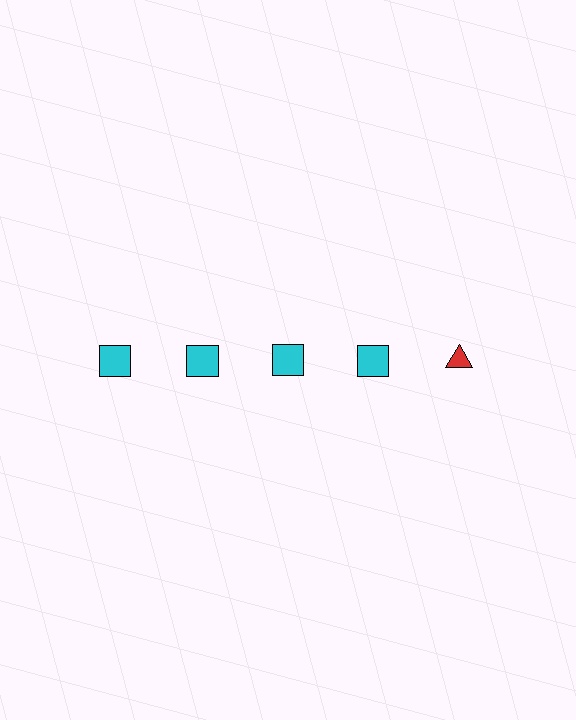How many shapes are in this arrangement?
There are 5 shapes arranged in a grid pattern.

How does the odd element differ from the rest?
It differs in both color (red instead of cyan) and shape (triangle instead of square).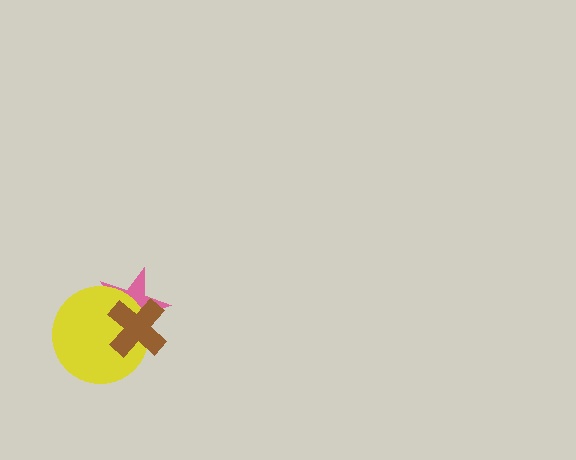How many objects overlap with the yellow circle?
2 objects overlap with the yellow circle.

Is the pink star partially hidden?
Yes, it is partially covered by another shape.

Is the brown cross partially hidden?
No, no other shape covers it.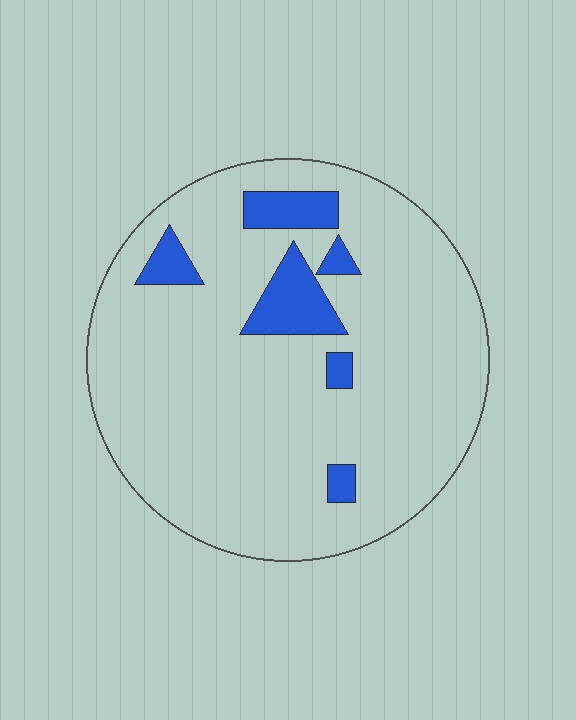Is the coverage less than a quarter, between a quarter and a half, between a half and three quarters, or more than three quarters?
Less than a quarter.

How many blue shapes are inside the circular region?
6.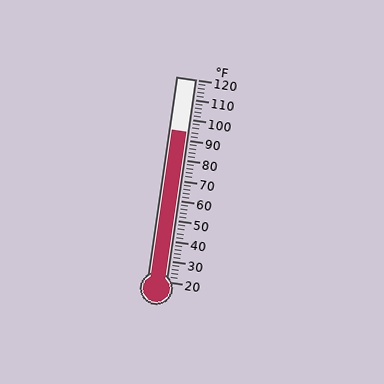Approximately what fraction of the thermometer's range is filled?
The thermometer is filled to approximately 75% of its range.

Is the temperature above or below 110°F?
The temperature is below 110°F.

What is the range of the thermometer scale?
The thermometer scale ranges from 20°F to 120°F.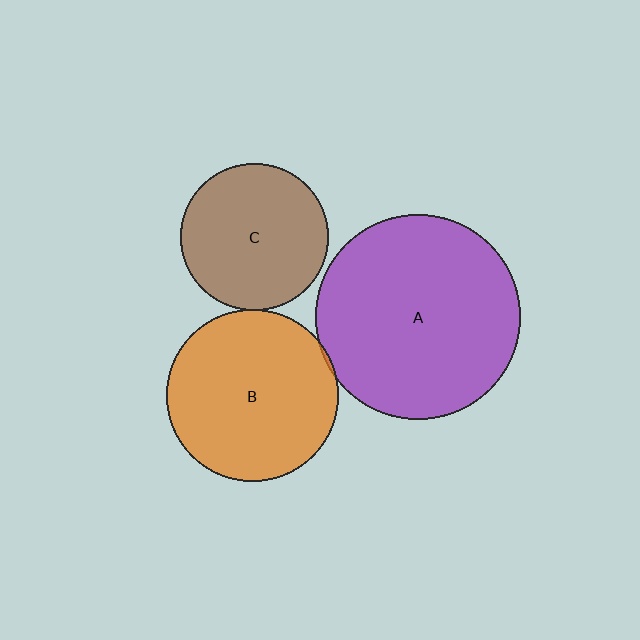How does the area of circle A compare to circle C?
Approximately 1.9 times.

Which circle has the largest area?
Circle A (purple).